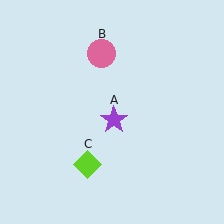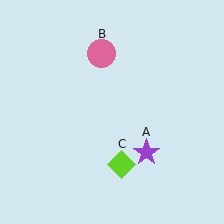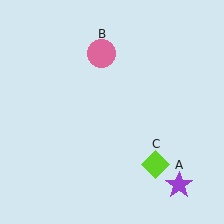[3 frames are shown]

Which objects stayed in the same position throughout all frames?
Pink circle (object B) remained stationary.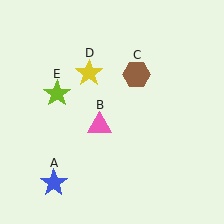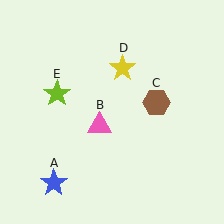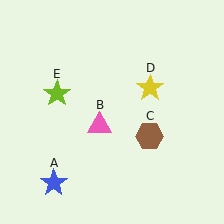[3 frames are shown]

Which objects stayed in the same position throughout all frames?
Blue star (object A) and pink triangle (object B) and lime star (object E) remained stationary.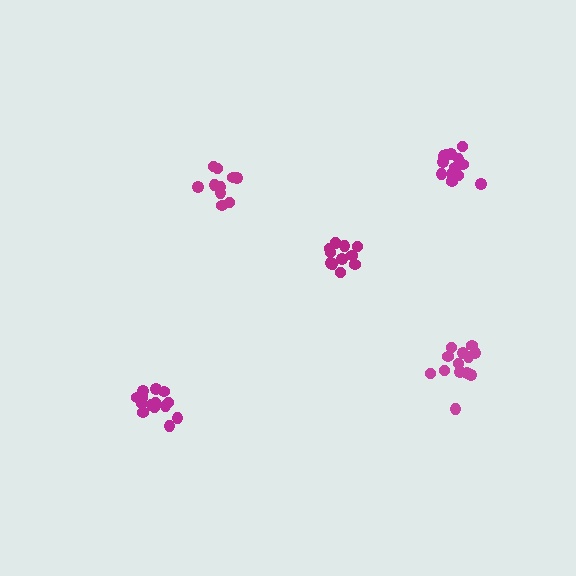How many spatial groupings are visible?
There are 5 spatial groupings.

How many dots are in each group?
Group 1: 12 dots, Group 2: 13 dots, Group 3: 10 dots, Group 4: 14 dots, Group 5: 14 dots (63 total).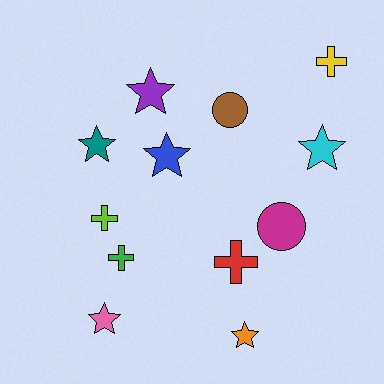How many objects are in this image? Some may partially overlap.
There are 12 objects.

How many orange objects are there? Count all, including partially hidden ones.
There is 1 orange object.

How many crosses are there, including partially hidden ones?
There are 4 crosses.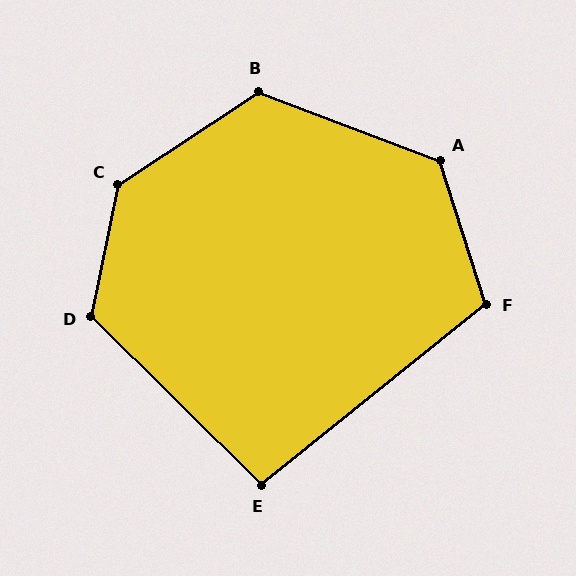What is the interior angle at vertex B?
Approximately 126 degrees (obtuse).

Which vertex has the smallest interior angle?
E, at approximately 96 degrees.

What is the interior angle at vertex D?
Approximately 123 degrees (obtuse).